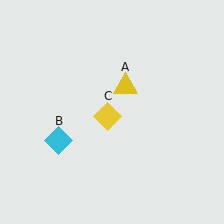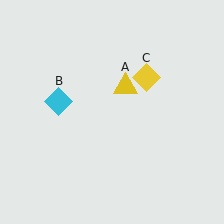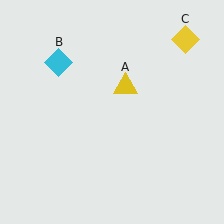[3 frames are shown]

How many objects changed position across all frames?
2 objects changed position: cyan diamond (object B), yellow diamond (object C).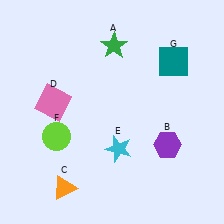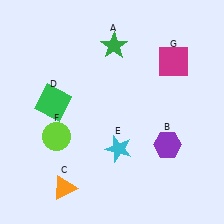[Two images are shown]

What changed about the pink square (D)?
In Image 1, D is pink. In Image 2, it changed to green.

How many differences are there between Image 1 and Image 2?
There are 2 differences between the two images.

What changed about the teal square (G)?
In Image 1, G is teal. In Image 2, it changed to magenta.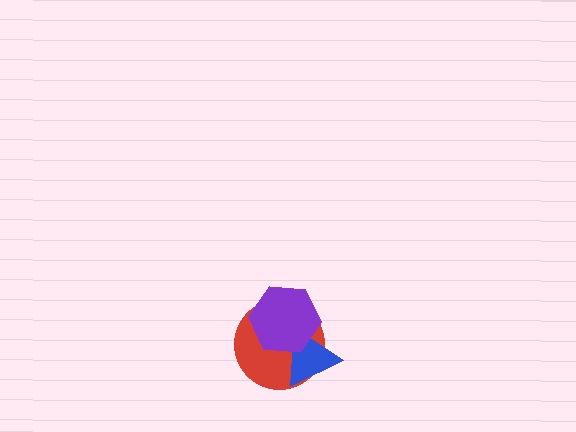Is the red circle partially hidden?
Yes, it is partially covered by another shape.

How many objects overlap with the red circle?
2 objects overlap with the red circle.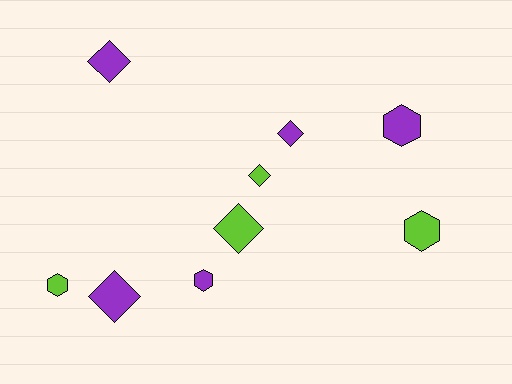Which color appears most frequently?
Purple, with 5 objects.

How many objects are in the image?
There are 9 objects.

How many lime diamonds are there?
There are 2 lime diamonds.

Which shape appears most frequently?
Diamond, with 5 objects.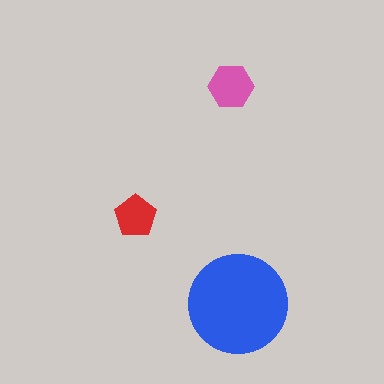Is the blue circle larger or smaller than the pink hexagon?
Larger.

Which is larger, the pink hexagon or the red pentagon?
The pink hexagon.